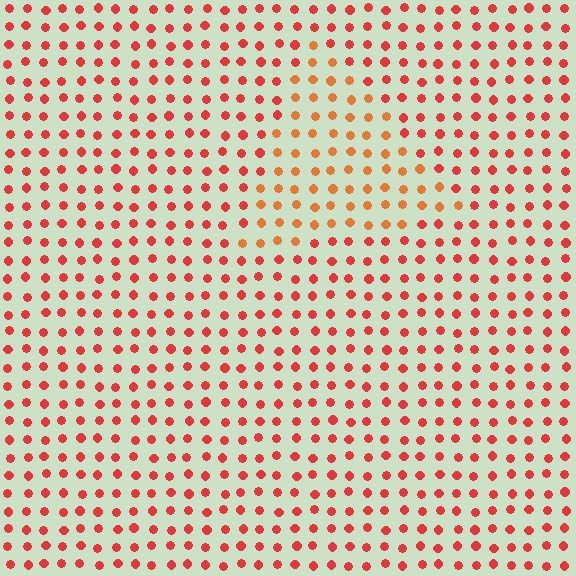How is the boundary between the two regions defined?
The boundary is defined purely by a slight shift in hue (about 26 degrees). Spacing, size, and orientation are identical on both sides.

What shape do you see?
I see a triangle.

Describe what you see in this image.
The image is filled with small red elements in a uniform arrangement. A triangle-shaped region is visible where the elements are tinted to a slightly different hue, forming a subtle color boundary.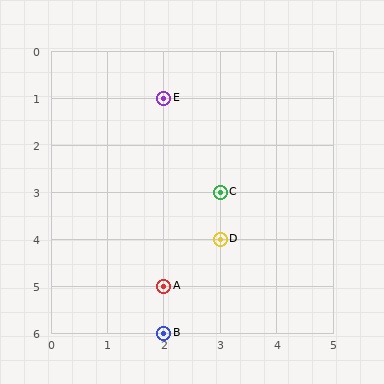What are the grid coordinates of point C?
Point C is at grid coordinates (3, 3).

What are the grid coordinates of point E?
Point E is at grid coordinates (2, 1).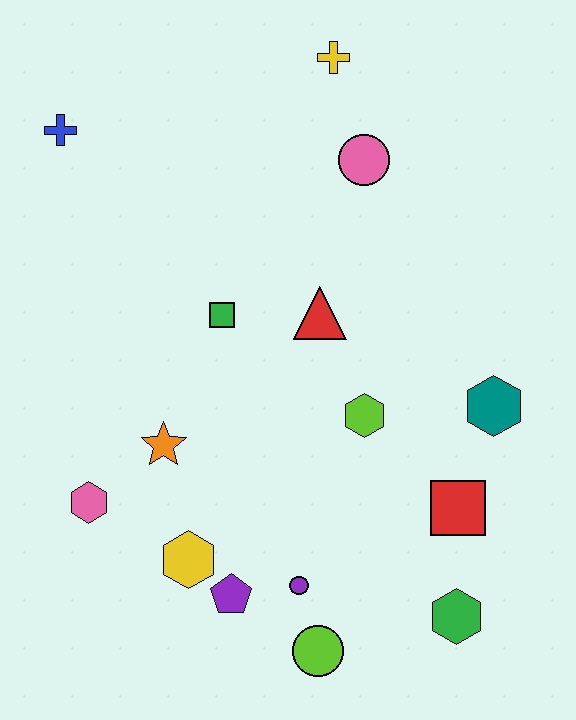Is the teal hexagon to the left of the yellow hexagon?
No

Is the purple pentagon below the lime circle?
No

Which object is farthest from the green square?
The green hexagon is farthest from the green square.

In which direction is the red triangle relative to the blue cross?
The red triangle is to the right of the blue cross.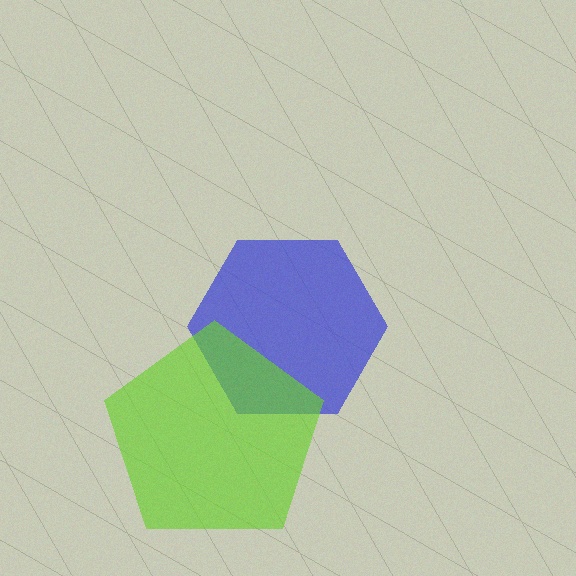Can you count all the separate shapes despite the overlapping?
Yes, there are 2 separate shapes.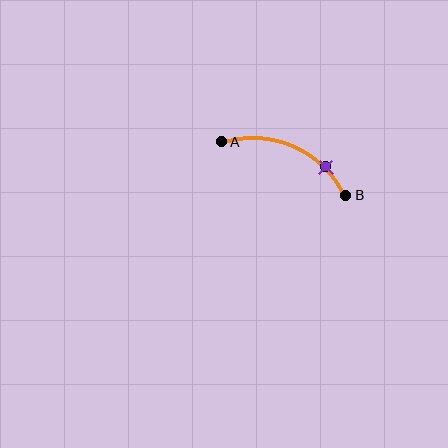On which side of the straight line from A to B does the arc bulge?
The arc bulges above the straight line connecting A and B.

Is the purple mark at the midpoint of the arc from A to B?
No. The purple mark lies on the arc but is closer to endpoint B. The arc midpoint would be at the point on the curve equidistant along the arc from both A and B.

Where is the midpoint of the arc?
The arc midpoint is the point on the curve farthest from the straight line joining A and B. It sits above that line.